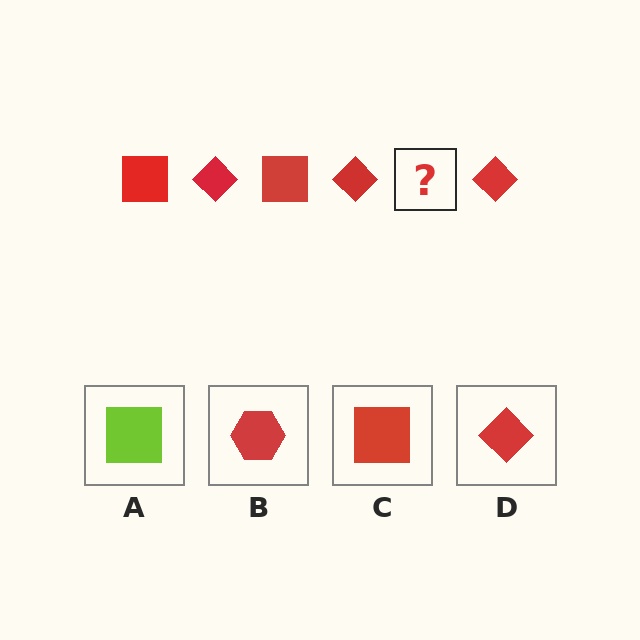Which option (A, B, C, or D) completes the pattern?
C.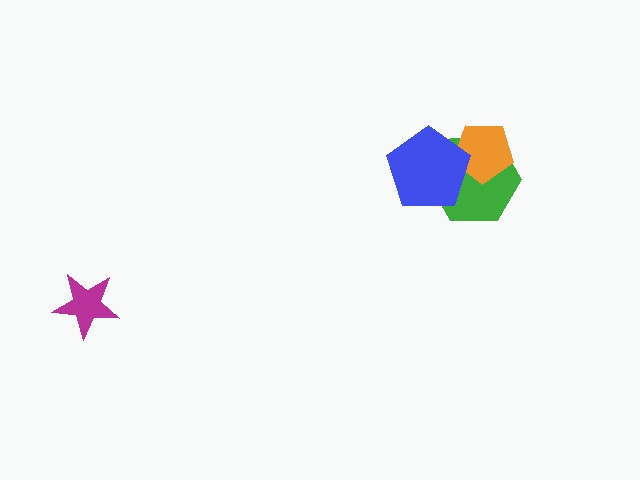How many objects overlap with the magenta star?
0 objects overlap with the magenta star.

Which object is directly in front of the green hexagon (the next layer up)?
The orange pentagon is directly in front of the green hexagon.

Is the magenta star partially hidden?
No, no other shape covers it.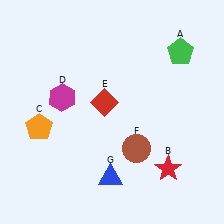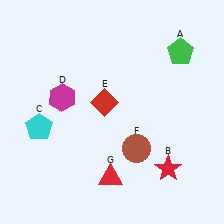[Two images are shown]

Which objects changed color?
C changed from orange to cyan. G changed from blue to red.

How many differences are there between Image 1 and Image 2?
There are 2 differences between the two images.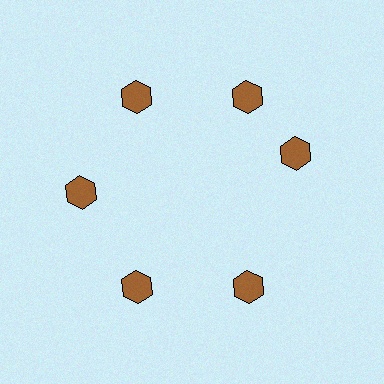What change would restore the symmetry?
The symmetry would be restored by rotating it back into even spacing with its neighbors so that all 6 hexagons sit at equal angles and equal distance from the center.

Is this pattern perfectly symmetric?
No. The 6 brown hexagons are arranged in a ring, but one element near the 3 o'clock position is rotated out of alignment along the ring, breaking the 6-fold rotational symmetry.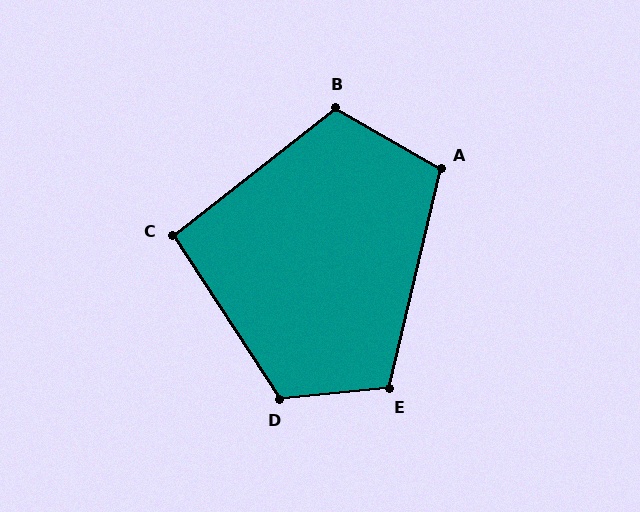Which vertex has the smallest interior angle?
C, at approximately 95 degrees.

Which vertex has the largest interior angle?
D, at approximately 117 degrees.